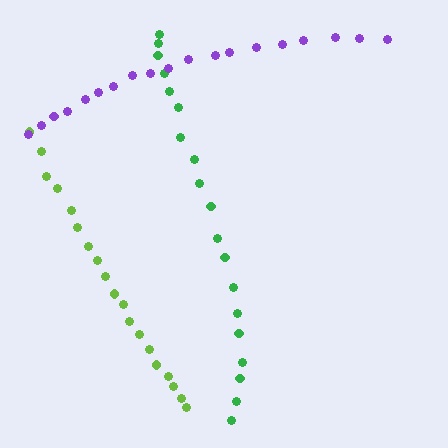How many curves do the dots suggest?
There are 3 distinct paths.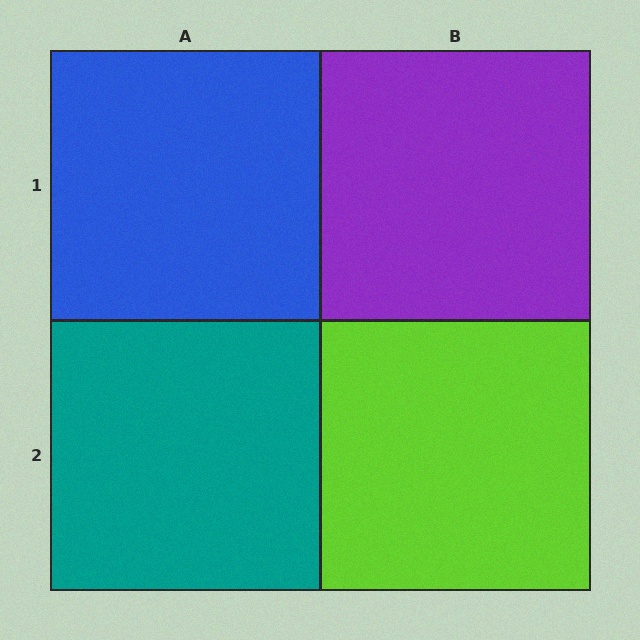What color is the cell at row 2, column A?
Teal.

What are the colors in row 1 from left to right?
Blue, purple.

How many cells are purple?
1 cell is purple.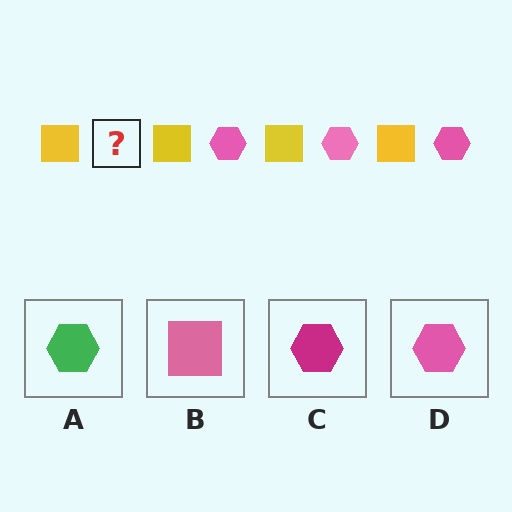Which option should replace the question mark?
Option D.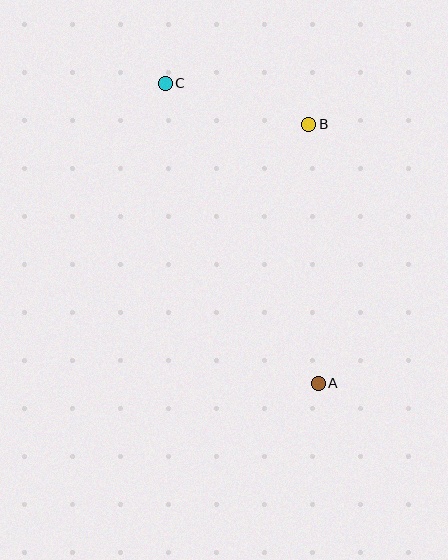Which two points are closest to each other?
Points B and C are closest to each other.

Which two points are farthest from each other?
Points A and C are farthest from each other.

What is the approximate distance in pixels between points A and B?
The distance between A and B is approximately 259 pixels.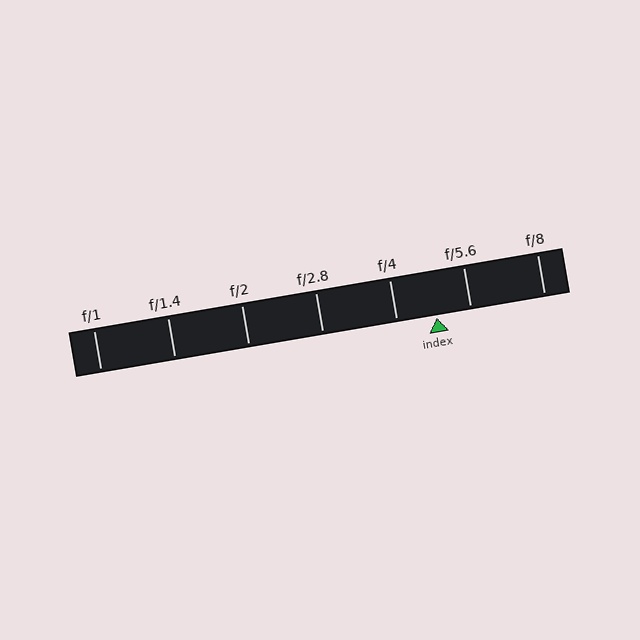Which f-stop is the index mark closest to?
The index mark is closest to f/5.6.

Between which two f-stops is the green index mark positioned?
The index mark is between f/4 and f/5.6.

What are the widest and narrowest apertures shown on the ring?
The widest aperture shown is f/1 and the narrowest is f/8.